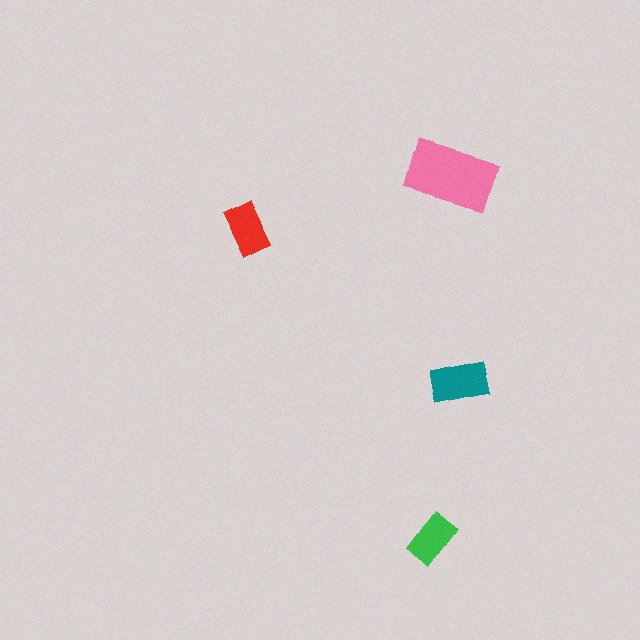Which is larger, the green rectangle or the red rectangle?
The red one.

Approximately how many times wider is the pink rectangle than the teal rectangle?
About 1.5 times wider.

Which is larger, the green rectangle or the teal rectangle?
The teal one.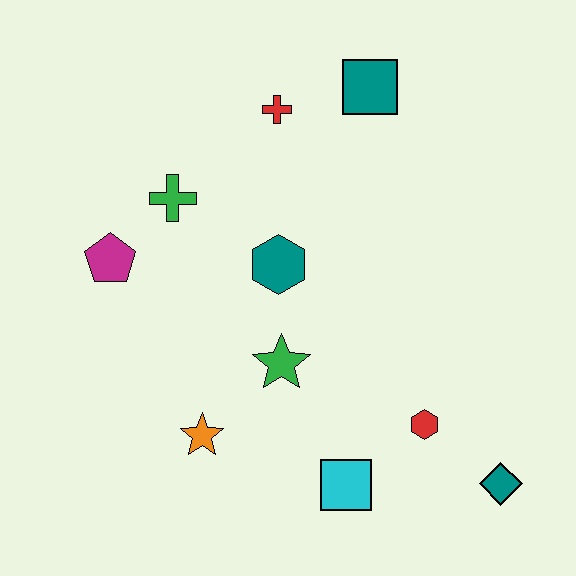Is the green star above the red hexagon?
Yes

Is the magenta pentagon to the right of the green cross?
No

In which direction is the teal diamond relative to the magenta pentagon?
The teal diamond is to the right of the magenta pentagon.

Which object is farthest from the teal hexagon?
The teal diamond is farthest from the teal hexagon.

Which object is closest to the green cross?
The magenta pentagon is closest to the green cross.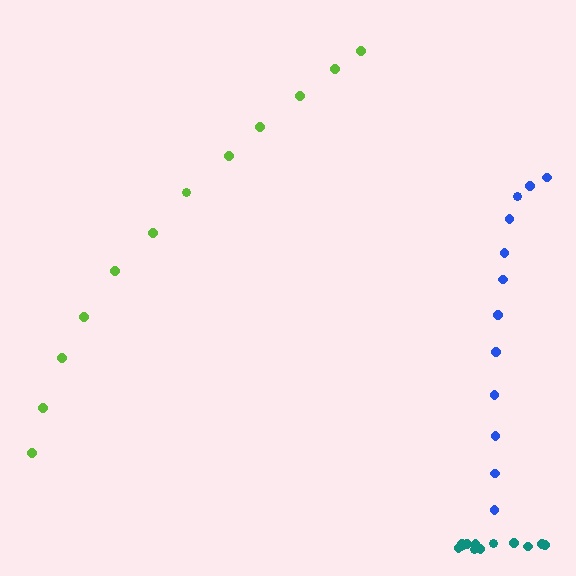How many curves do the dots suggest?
There are 3 distinct paths.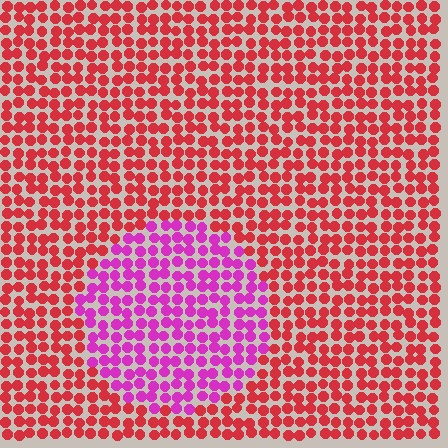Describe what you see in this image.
The image is filled with small red elements in a uniform arrangement. A circle-shaped region is visible where the elements are tinted to a slightly different hue, forming a subtle color boundary.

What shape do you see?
I see a circle.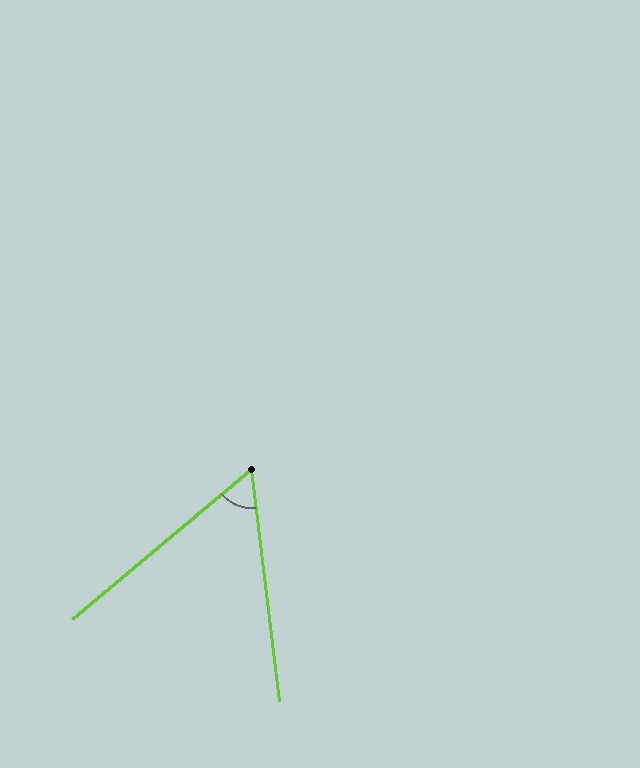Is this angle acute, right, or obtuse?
It is acute.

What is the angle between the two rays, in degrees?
Approximately 57 degrees.